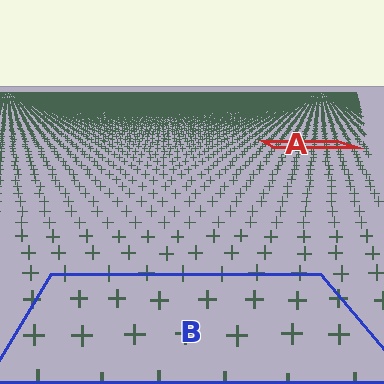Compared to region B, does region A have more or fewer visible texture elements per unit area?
Region A has more texture elements per unit area — they are packed more densely because it is farther away.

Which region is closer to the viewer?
Region B is closer. The texture elements there are larger and more spread out.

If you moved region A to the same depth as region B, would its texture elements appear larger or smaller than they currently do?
They would appear larger. At a closer depth, the same texture elements are projected at a bigger on-screen size.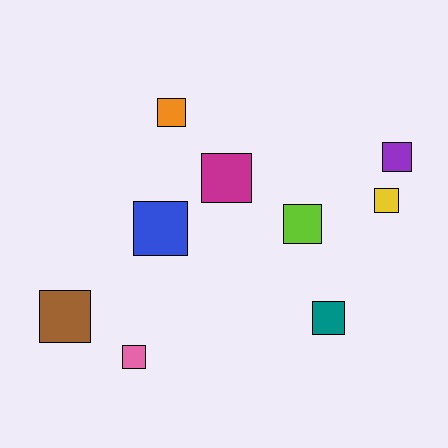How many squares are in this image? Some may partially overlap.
There are 9 squares.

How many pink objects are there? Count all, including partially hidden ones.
There is 1 pink object.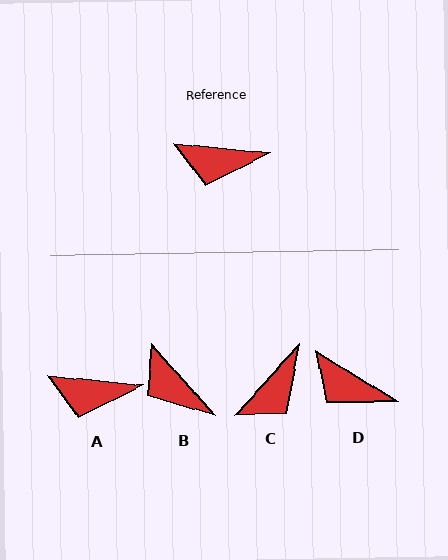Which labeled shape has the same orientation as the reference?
A.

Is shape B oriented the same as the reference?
No, it is off by about 43 degrees.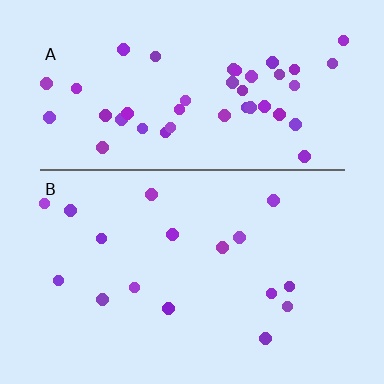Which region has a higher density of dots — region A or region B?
A (the top).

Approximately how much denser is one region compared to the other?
Approximately 2.7× — region A over region B.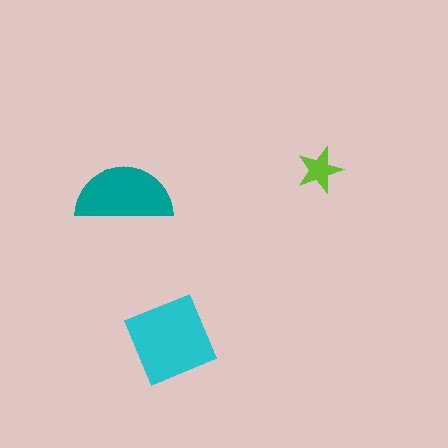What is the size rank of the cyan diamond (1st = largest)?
1st.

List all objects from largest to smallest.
The cyan diamond, the teal semicircle, the lime star.